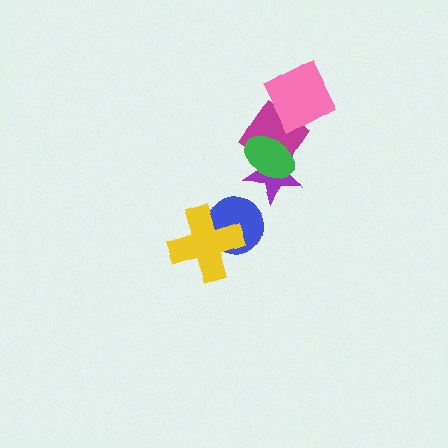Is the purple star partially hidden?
Yes, it is partially covered by another shape.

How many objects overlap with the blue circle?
1 object overlaps with the blue circle.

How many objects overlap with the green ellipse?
2 objects overlap with the green ellipse.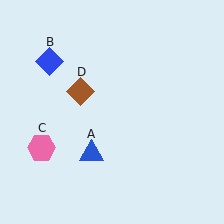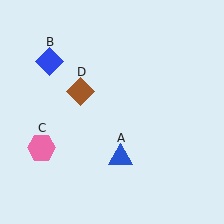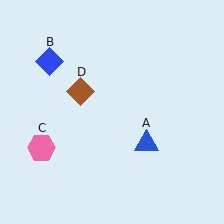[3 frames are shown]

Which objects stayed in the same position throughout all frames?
Blue diamond (object B) and pink hexagon (object C) and brown diamond (object D) remained stationary.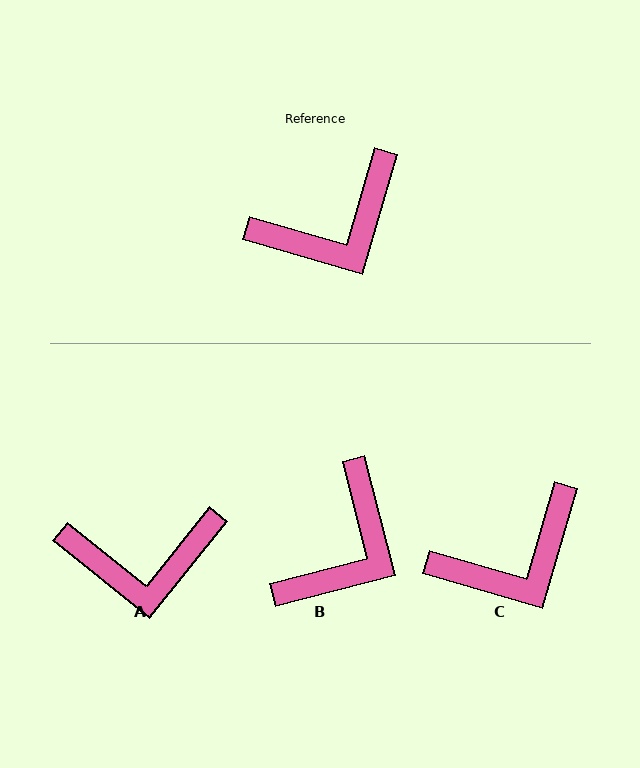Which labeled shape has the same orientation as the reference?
C.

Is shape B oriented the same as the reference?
No, it is off by about 30 degrees.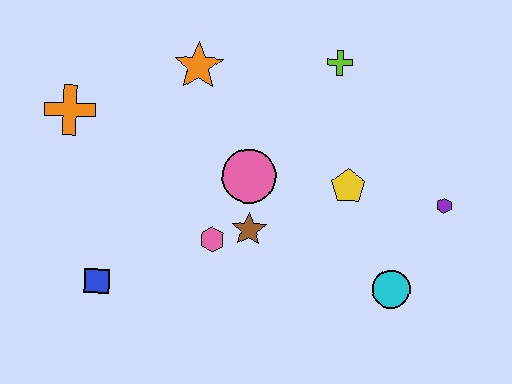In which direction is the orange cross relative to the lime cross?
The orange cross is to the left of the lime cross.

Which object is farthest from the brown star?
The orange cross is farthest from the brown star.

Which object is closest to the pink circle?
The brown star is closest to the pink circle.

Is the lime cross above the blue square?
Yes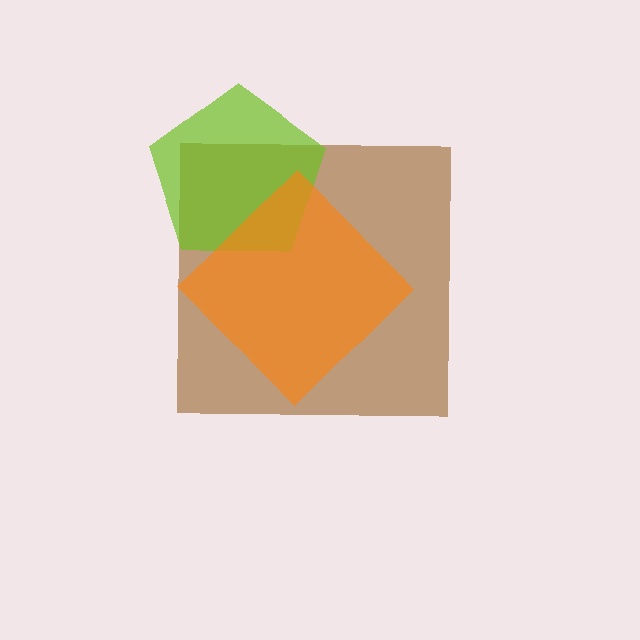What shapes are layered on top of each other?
The layered shapes are: a brown square, a lime pentagon, an orange diamond.